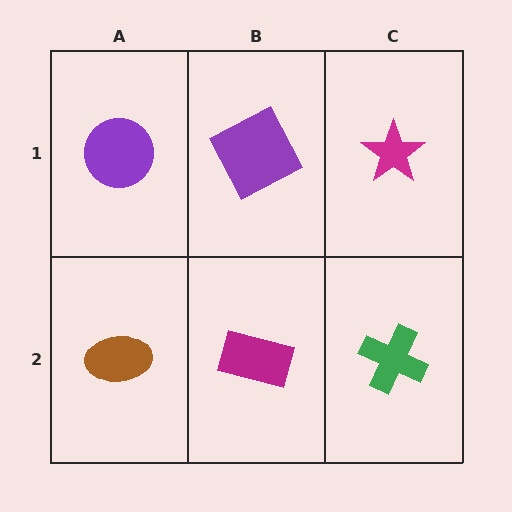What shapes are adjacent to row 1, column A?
A brown ellipse (row 2, column A), a purple square (row 1, column B).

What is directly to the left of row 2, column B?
A brown ellipse.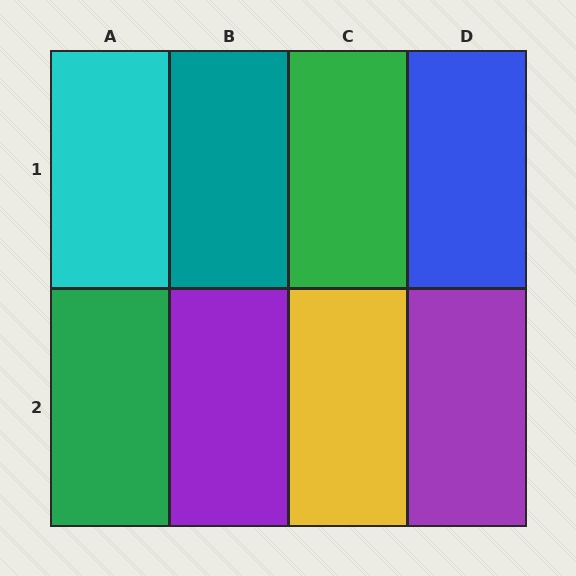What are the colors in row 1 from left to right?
Cyan, teal, green, blue.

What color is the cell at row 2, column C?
Yellow.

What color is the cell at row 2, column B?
Purple.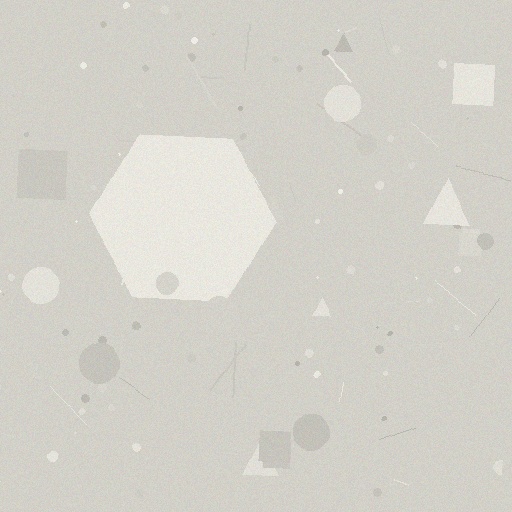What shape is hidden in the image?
A hexagon is hidden in the image.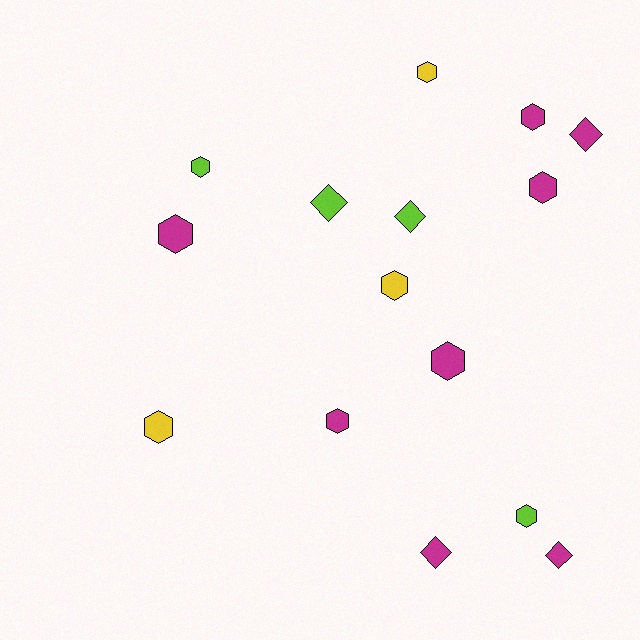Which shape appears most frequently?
Hexagon, with 10 objects.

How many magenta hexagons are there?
There are 5 magenta hexagons.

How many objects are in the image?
There are 15 objects.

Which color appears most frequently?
Magenta, with 8 objects.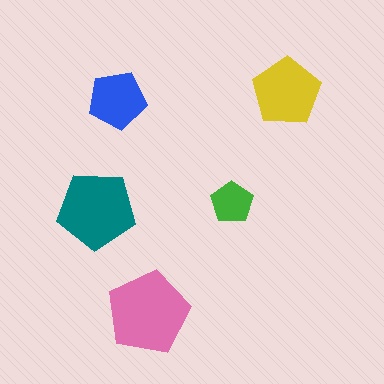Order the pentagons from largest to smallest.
the pink one, the teal one, the yellow one, the blue one, the green one.